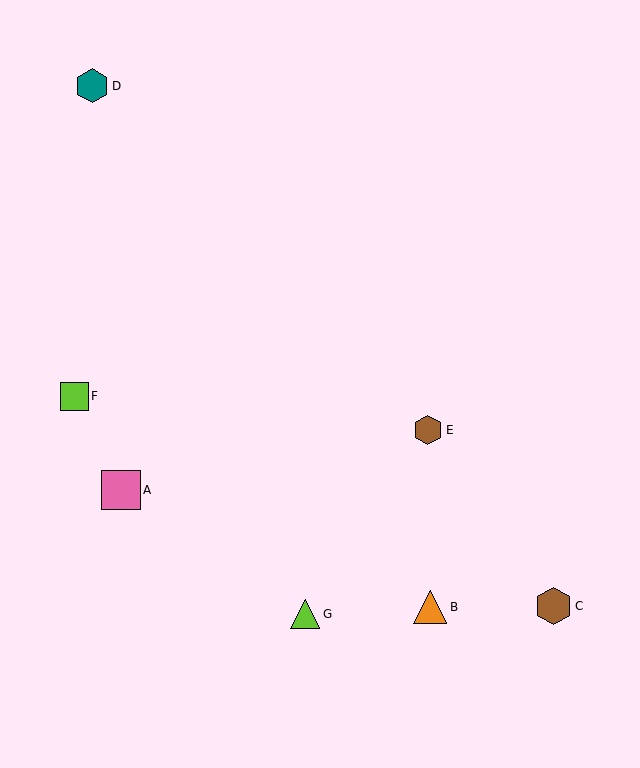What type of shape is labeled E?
Shape E is a brown hexagon.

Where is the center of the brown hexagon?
The center of the brown hexagon is at (554, 606).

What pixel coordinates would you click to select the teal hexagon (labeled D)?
Click at (92, 86) to select the teal hexagon D.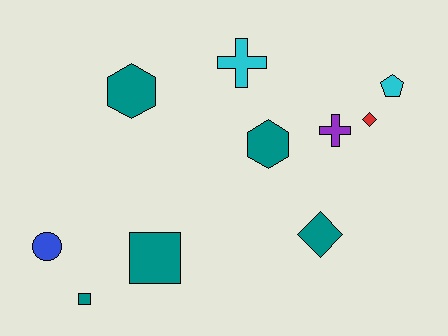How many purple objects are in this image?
There is 1 purple object.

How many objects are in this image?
There are 10 objects.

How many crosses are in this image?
There are 2 crosses.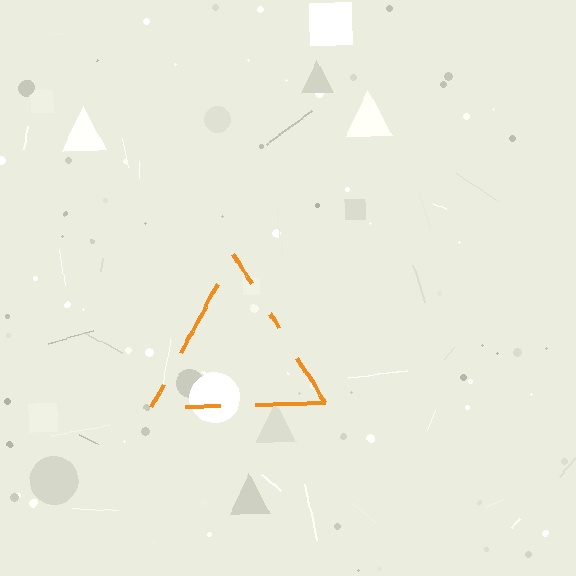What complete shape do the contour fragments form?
The contour fragments form a triangle.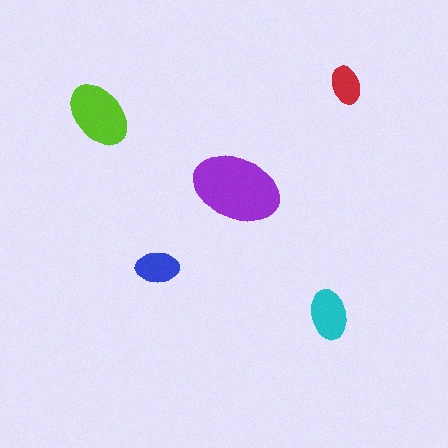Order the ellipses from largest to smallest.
the purple one, the lime one, the cyan one, the blue one, the red one.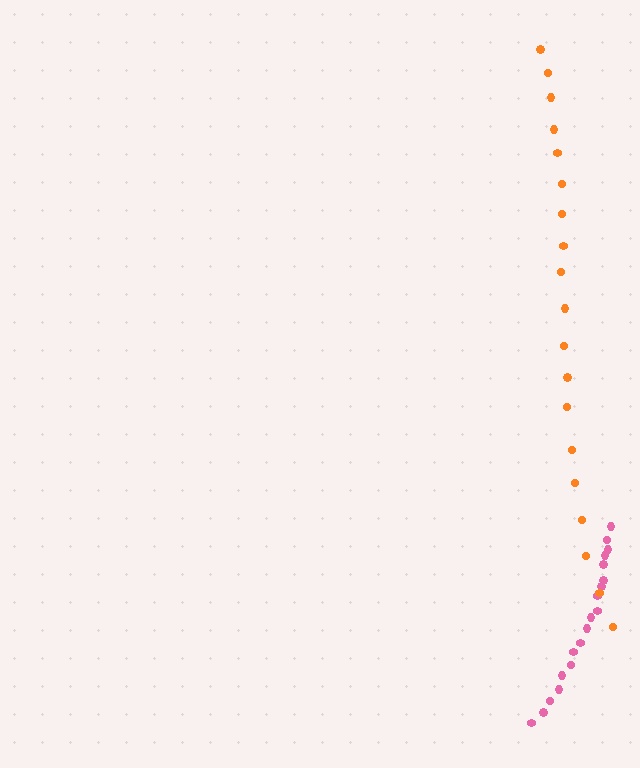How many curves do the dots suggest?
There are 2 distinct paths.